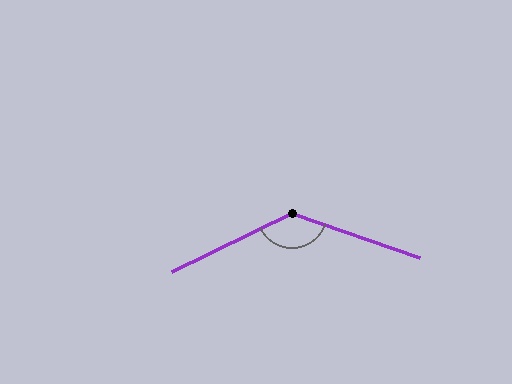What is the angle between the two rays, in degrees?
Approximately 135 degrees.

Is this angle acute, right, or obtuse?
It is obtuse.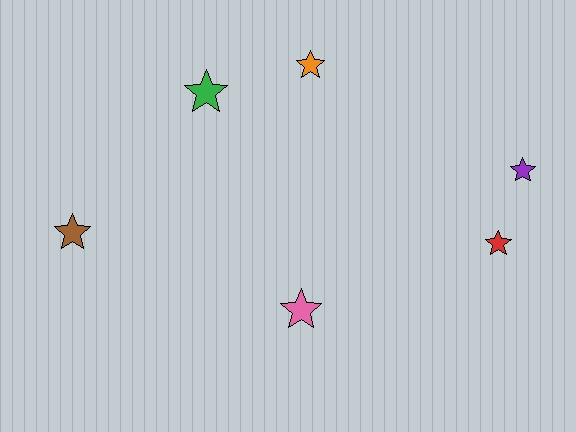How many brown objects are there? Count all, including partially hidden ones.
There is 1 brown object.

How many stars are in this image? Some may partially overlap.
There are 6 stars.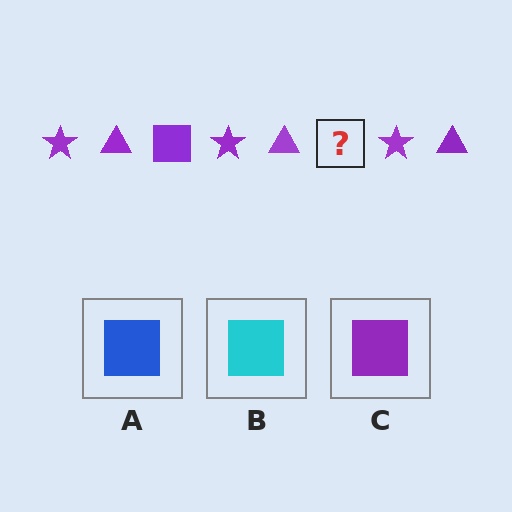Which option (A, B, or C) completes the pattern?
C.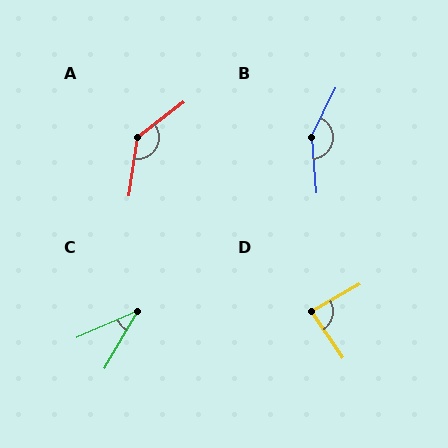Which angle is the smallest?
C, at approximately 36 degrees.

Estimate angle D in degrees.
Approximately 86 degrees.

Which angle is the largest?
B, at approximately 149 degrees.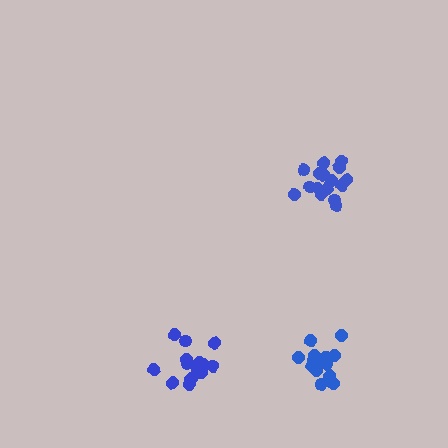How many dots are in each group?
Group 1: 15 dots, Group 2: 16 dots, Group 3: 15 dots (46 total).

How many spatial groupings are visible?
There are 3 spatial groupings.